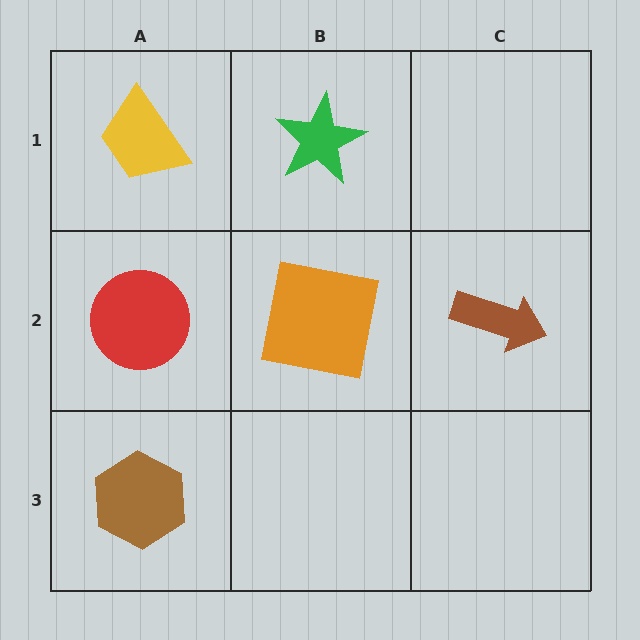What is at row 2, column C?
A brown arrow.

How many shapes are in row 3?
1 shape.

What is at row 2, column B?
An orange square.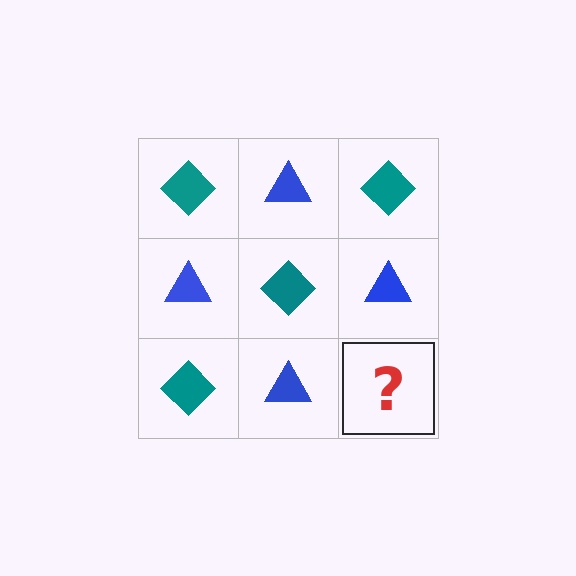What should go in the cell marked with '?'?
The missing cell should contain a teal diamond.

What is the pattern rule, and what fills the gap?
The rule is that it alternates teal diamond and blue triangle in a checkerboard pattern. The gap should be filled with a teal diamond.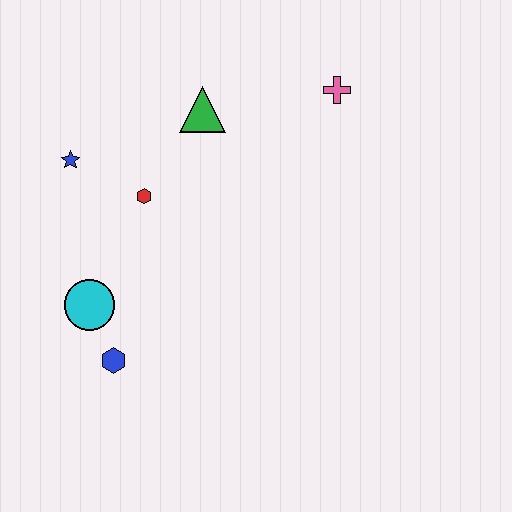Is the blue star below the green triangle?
Yes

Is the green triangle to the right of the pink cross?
No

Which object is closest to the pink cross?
The green triangle is closest to the pink cross.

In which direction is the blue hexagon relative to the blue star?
The blue hexagon is below the blue star.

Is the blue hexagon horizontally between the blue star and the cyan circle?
No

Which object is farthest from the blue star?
The pink cross is farthest from the blue star.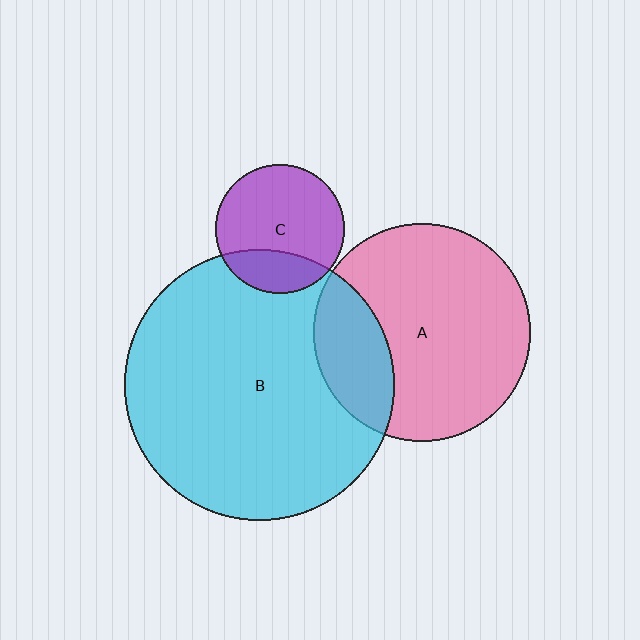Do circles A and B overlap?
Yes.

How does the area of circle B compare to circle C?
Approximately 4.4 times.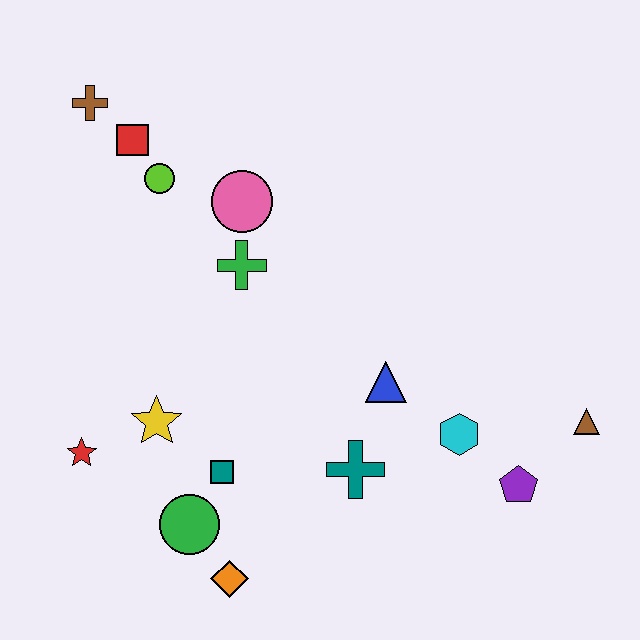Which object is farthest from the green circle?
The brown cross is farthest from the green circle.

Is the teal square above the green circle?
Yes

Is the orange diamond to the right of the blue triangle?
No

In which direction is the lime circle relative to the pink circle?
The lime circle is to the left of the pink circle.